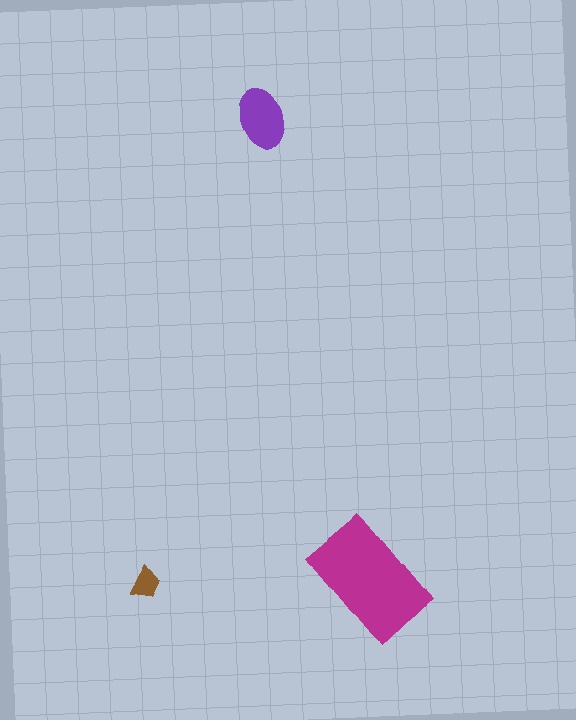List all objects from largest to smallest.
The magenta rectangle, the purple ellipse, the brown trapezoid.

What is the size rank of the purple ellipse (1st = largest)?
2nd.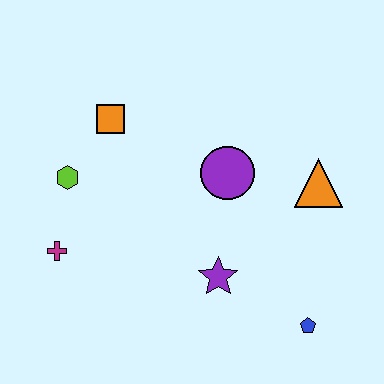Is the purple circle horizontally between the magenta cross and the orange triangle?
Yes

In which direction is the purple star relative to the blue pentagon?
The purple star is to the left of the blue pentagon.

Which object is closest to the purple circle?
The orange triangle is closest to the purple circle.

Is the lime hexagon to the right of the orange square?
No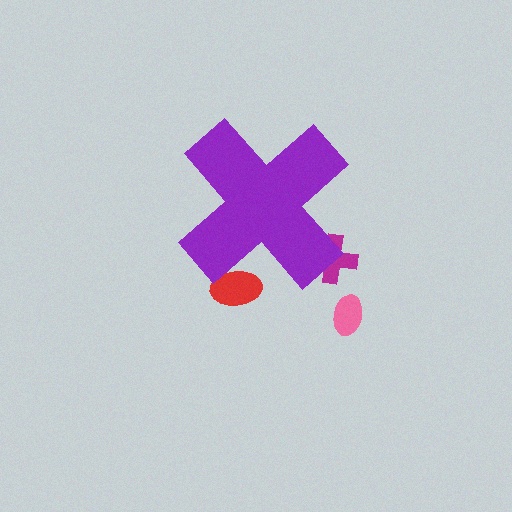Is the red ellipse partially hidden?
Yes, the red ellipse is partially hidden behind the purple cross.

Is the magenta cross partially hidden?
Yes, the magenta cross is partially hidden behind the purple cross.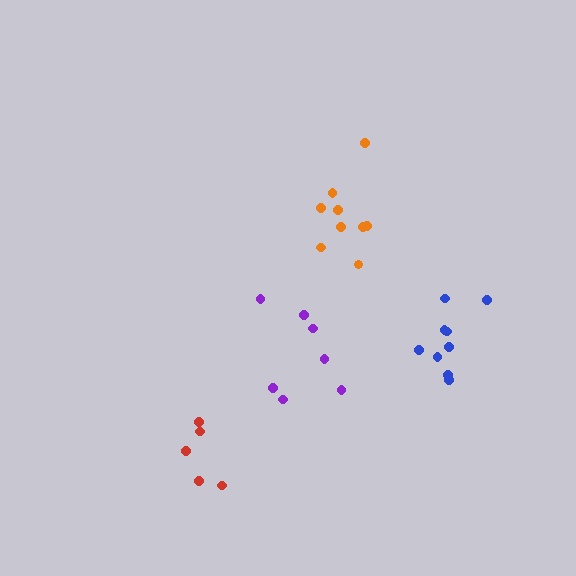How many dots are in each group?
Group 1: 5 dots, Group 2: 9 dots, Group 3: 7 dots, Group 4: 9 dots (30 total).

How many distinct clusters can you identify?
There are 4 distinct clusters.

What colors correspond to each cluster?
The clusters are colored: red, blue, purple, orange.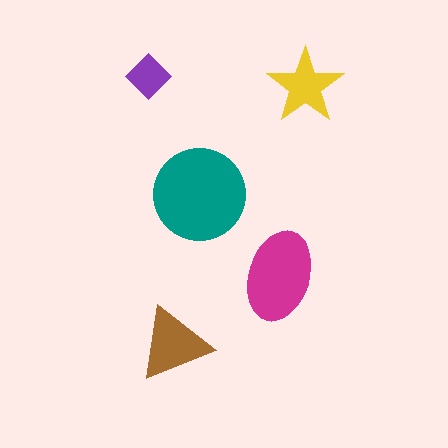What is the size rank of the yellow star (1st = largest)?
4th.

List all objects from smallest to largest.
The purple diamond, the yellow star, the brown triangle, the magenta ellipse, the teal circle.